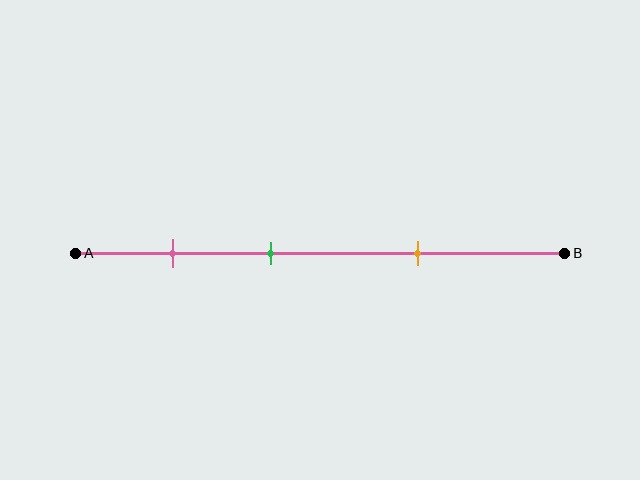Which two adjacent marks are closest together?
The pink and green marks are the closest adjacent pair.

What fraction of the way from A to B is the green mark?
The green mark is approximately 40% (0.4) of the way from A to B.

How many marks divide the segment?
There are 3 marks dividing the segment.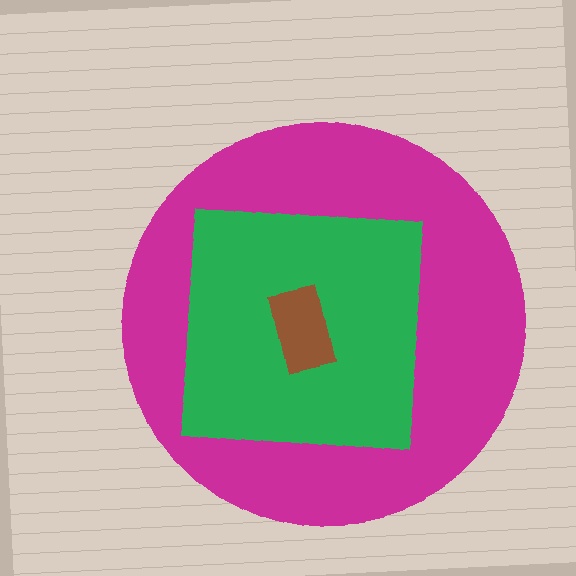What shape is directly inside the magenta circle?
The green square.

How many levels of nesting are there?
3.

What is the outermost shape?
The magenta circle.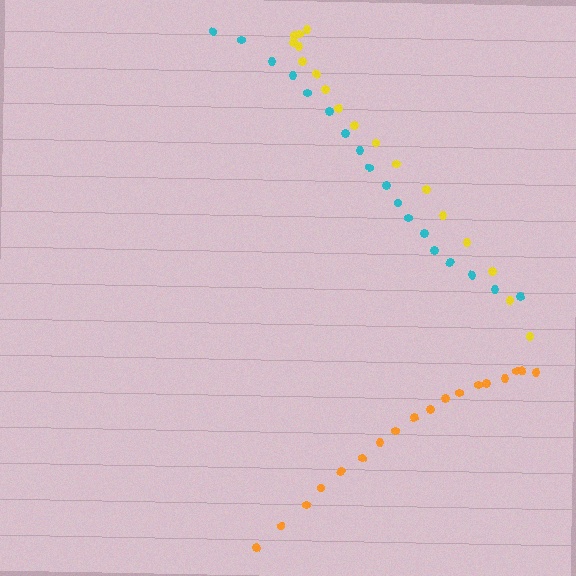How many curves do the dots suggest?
There are 3 distinct paths.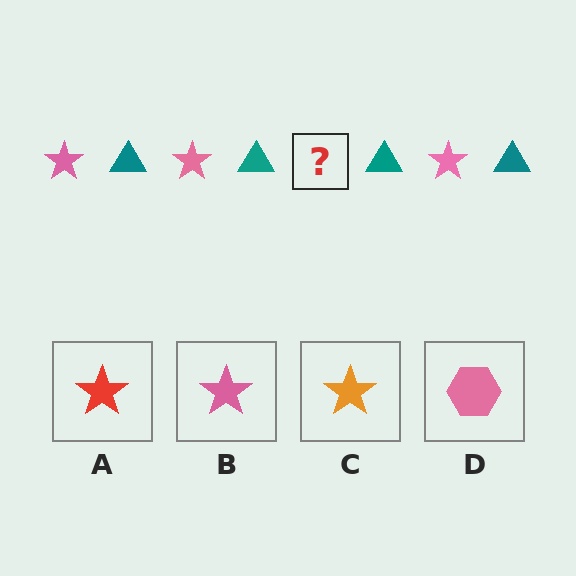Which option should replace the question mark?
Option B.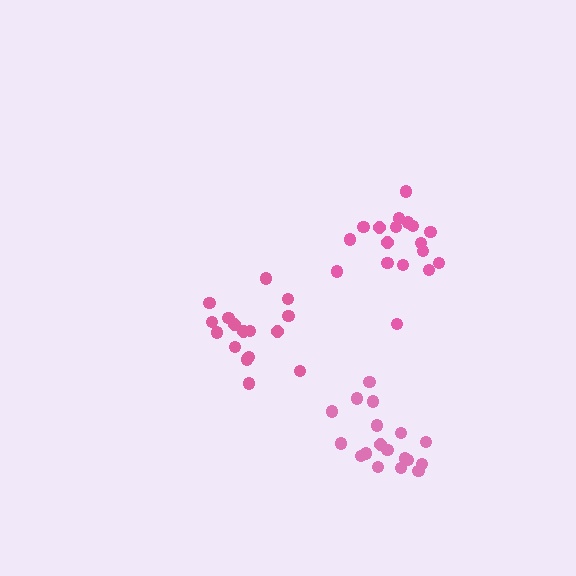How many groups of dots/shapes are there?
There are 3 groups.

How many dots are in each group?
Group 1: 16 dots, Group 2: 18 dots, Group 3: 18 dots (52 total).